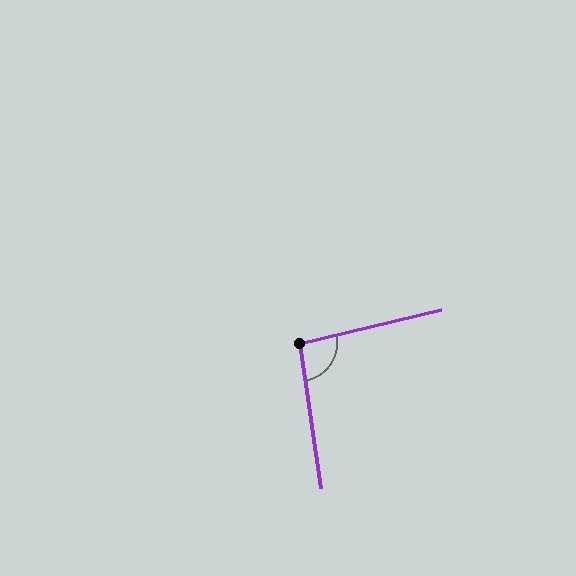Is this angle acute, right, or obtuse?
It is obtuse.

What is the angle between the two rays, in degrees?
Approximately 95 degrees.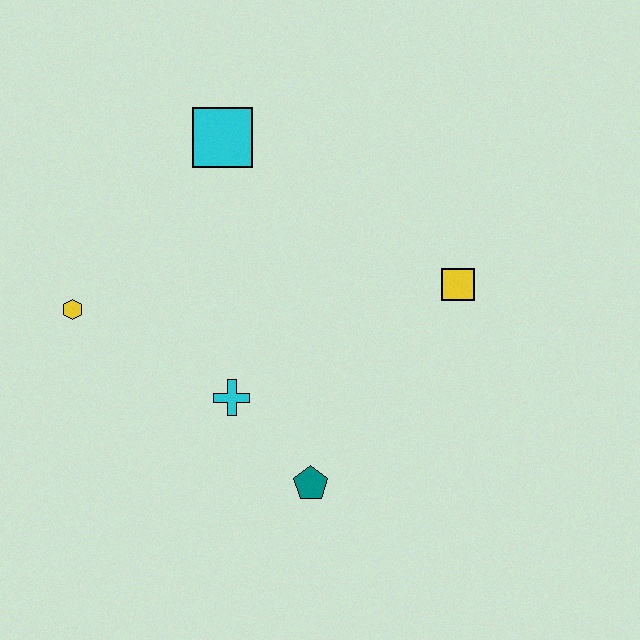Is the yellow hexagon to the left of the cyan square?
Yes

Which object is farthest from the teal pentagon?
The cyan square is farthest from the teal pentagon.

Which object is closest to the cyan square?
The yellow hexagon is closest to the cyan square.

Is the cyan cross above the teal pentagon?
Yes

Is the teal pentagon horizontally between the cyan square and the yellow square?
Yes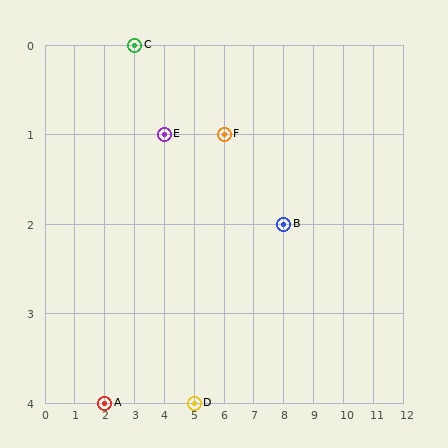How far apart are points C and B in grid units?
Points C and B are 5 columns and 2 rows apart (about 5.4 grid units diagonally).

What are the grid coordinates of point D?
Point D is at grid coordinates (5, 4).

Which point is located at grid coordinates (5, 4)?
Point D is at (5, 4).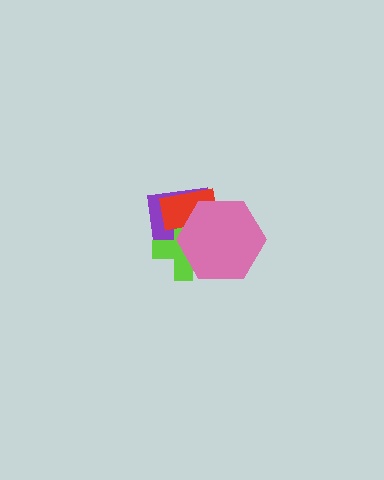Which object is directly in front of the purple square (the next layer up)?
The lime cross is directly in front of the purple square.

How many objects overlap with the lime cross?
3 objects overlap with the lime cross.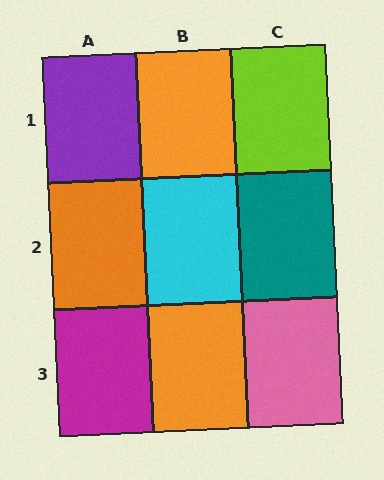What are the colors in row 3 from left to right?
Magenta, orange, pink.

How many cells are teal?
1 cell is teal.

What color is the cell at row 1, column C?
Lime.